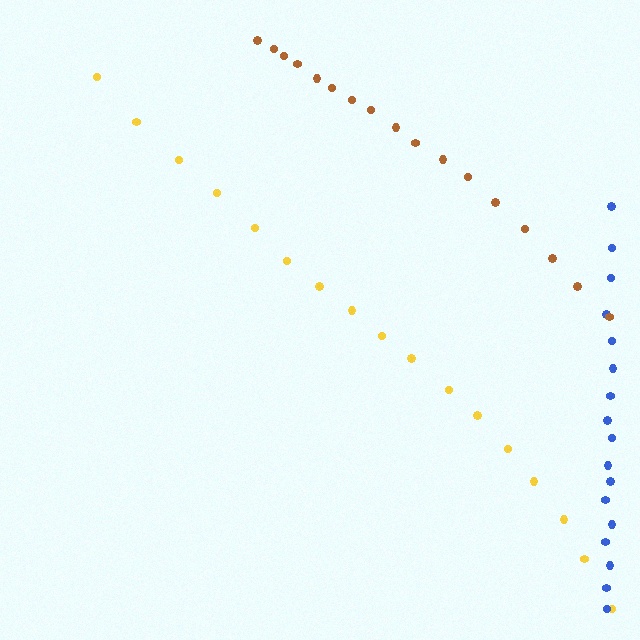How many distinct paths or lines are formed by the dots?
There are 3 distinct paths.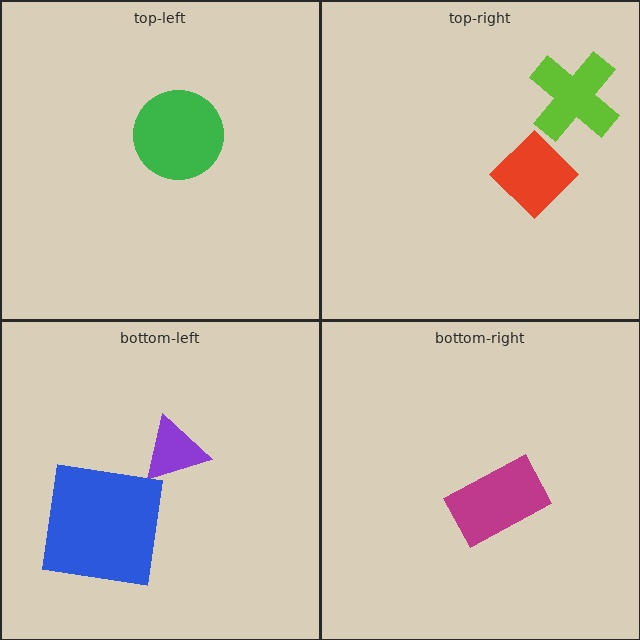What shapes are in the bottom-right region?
The magenta rectangle.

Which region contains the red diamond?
The top-right region.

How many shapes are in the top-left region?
1.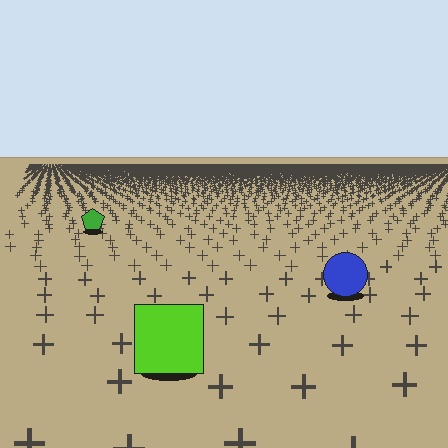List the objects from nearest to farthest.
From nearest to farthest: the lime square, the blue circle, the green pentagon.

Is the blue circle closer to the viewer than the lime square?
No. The lime square is closer — you can tell from the texture gradient: the ground texture is coarser near it.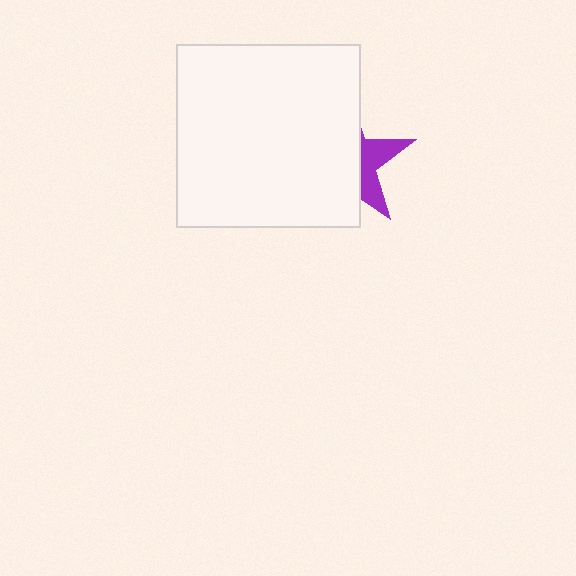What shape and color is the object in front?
The object in front is a white square.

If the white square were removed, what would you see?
You would see the complete purple star.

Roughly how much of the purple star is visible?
A small part of it is visible (roughly 31%).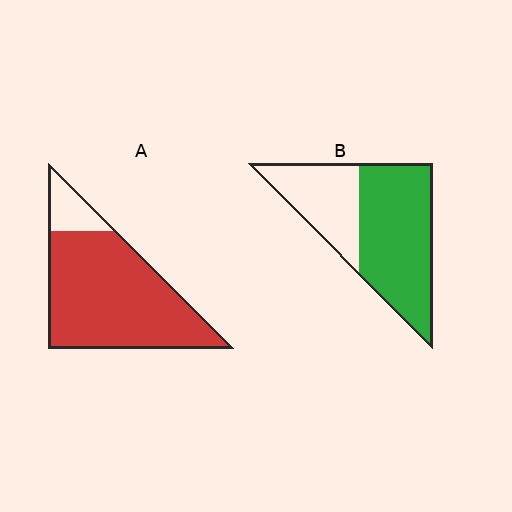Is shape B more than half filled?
Yes.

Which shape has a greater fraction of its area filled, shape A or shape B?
Shape A.